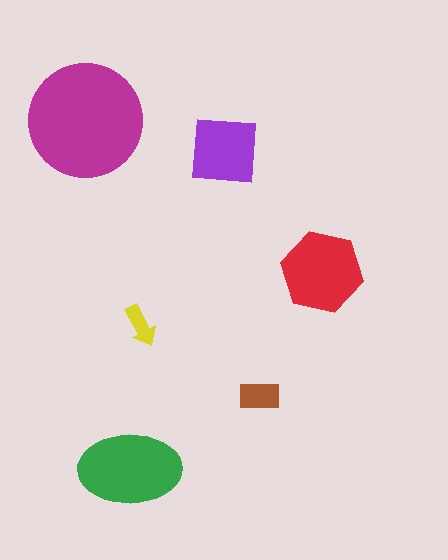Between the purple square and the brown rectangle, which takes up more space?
The purple square.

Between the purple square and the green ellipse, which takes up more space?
The green ellipse.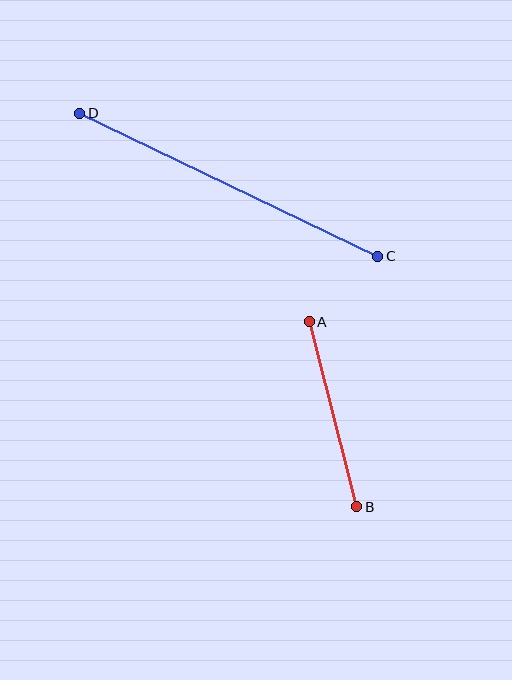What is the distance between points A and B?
The distance is approximately 191 pixels.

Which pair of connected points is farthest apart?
Points C and D are farthest apart.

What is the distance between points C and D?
The distance is approximately 331 pixels.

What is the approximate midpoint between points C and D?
The midpoint is at approximately (229, 185) pixels.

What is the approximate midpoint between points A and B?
The midpoint is at approximately (333, 414) pixels.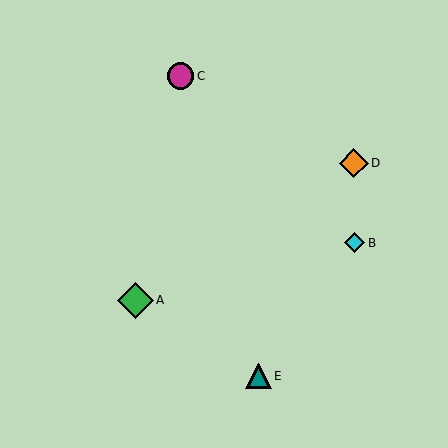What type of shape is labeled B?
Shape B is a cyan diamond.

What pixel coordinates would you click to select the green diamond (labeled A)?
Click at (135, 300) to select the green diamond A.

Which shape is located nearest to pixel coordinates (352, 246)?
The cyan diamond (labeled B) at (354, 243) is nearest to that location.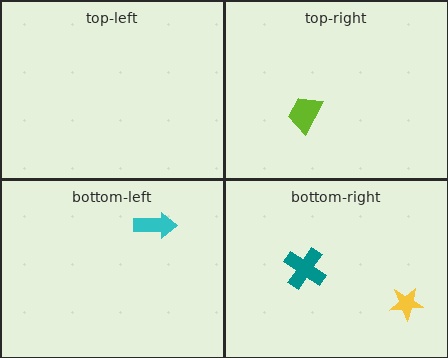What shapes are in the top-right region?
The lime trapezoid.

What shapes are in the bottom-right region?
The yellow star, the teal cross.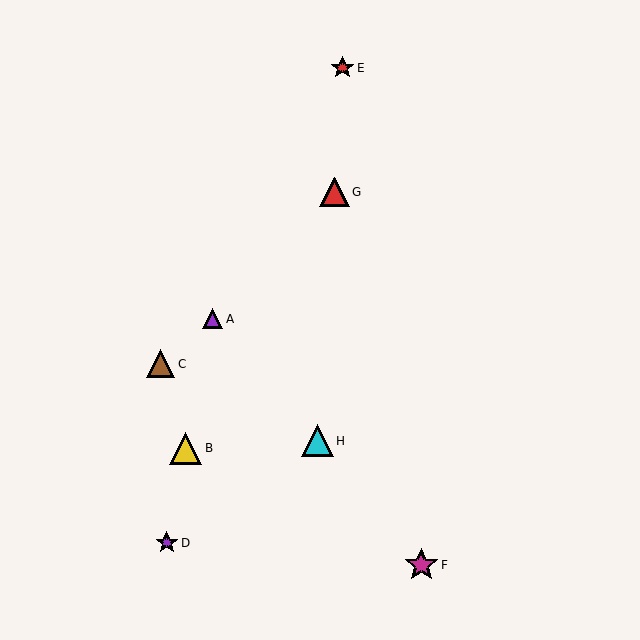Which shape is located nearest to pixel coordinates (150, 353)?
The brown triangle (labeled C) at (161, 364) is nearest to that location.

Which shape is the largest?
The magenta star (labeled F) is the largest.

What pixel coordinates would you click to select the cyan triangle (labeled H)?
Click at (317, 441) to select the cyan triangle H.